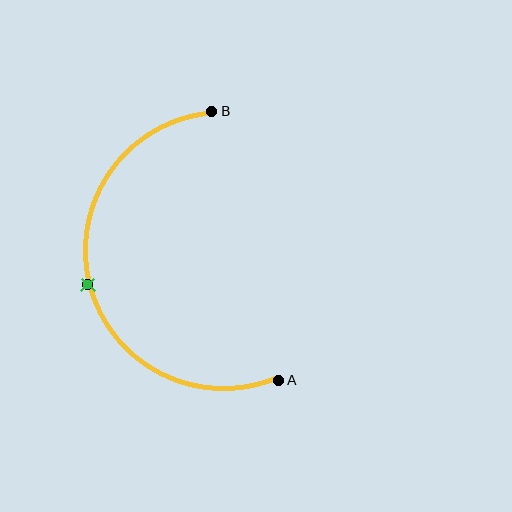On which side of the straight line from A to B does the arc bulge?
The arc bulges to the left of the straight line connecting A and B.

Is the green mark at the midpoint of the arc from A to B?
Yes. The green mark lies on the arc at equal arc-length from both A and B — it is the arc midpoint.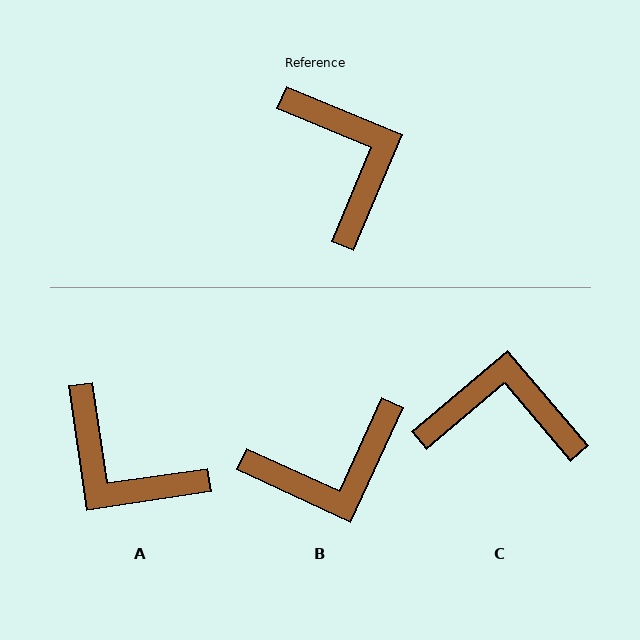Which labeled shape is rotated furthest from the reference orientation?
A, about 149 degrees away.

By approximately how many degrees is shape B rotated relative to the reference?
Approximately 92 degrees clockwise.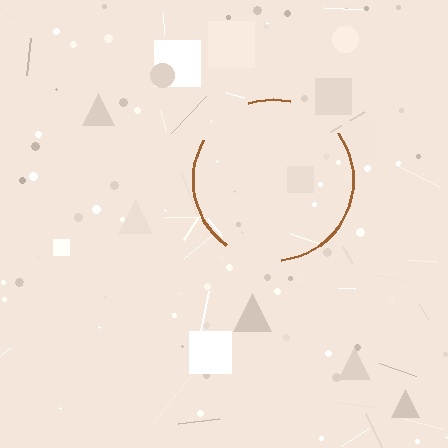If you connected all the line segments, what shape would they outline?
They would outline a circle.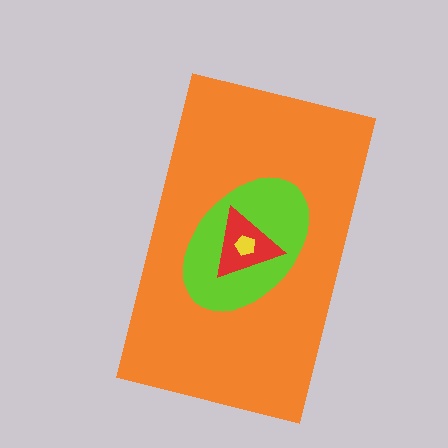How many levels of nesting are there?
4.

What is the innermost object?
The yellow pentagon.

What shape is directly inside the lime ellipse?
The red triangle.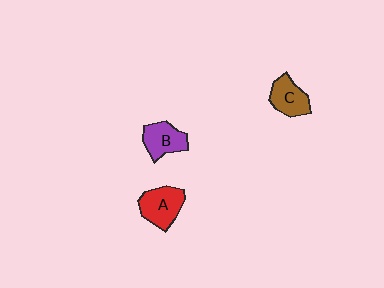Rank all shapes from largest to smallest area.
From largest to smallest: A (red), B (purple), C (brown).